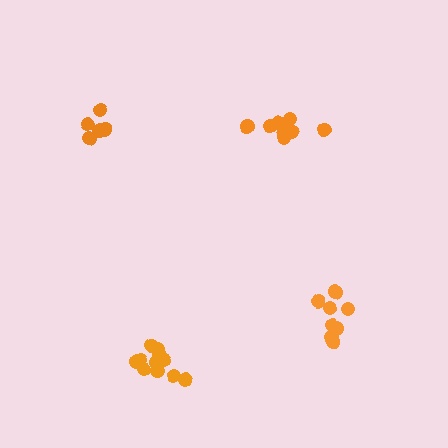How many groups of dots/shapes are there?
There are 4 groups.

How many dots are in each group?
Group 1: 8 dots, Group 2: 6 dots, Group 3: 8 dots, Group 4: 11 dots (33 total).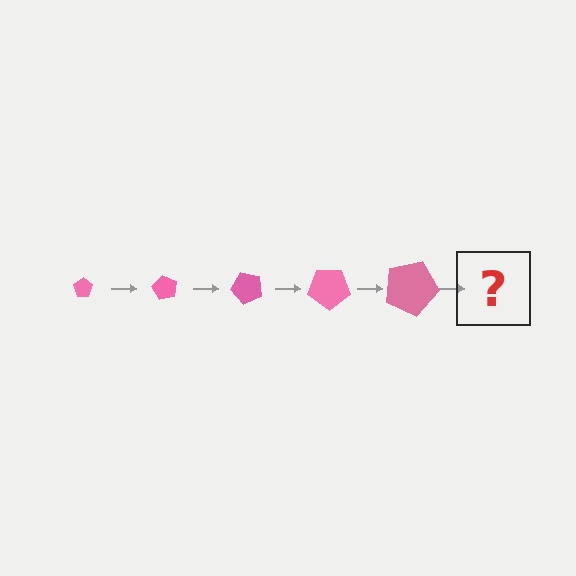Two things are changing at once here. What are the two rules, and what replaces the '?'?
The two rules are that the pentagon grows larger each step and it rotates 60 degrees each step. The '?' should be a pentagon, larger than the previous one and rotated 300 degrees from the start.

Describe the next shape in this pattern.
It should be a pentagon, larger than the previous one and rotated 300 degrees from the start.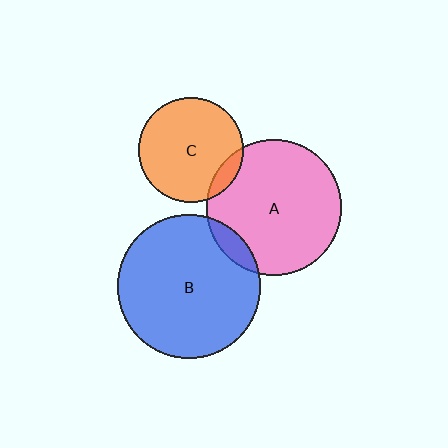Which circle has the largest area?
Circle B (blue).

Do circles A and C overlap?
Yes.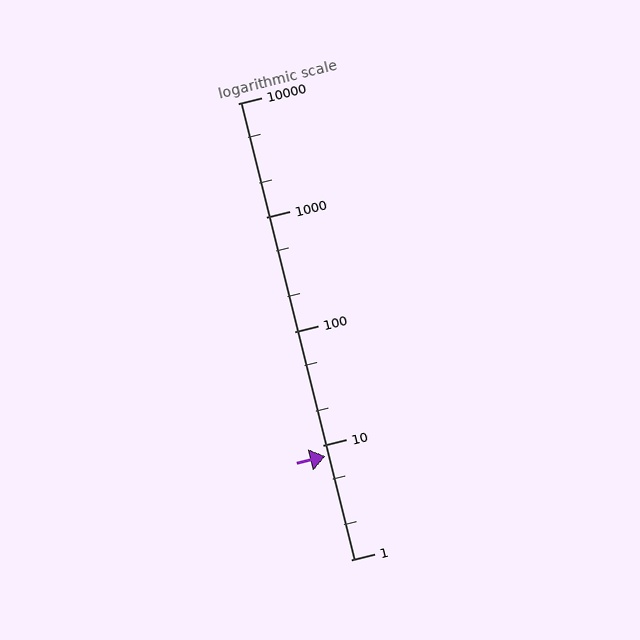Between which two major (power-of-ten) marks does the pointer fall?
The pointer is between 1 and 10.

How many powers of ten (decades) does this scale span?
The scale spans 4 decades, from 1 to 10000.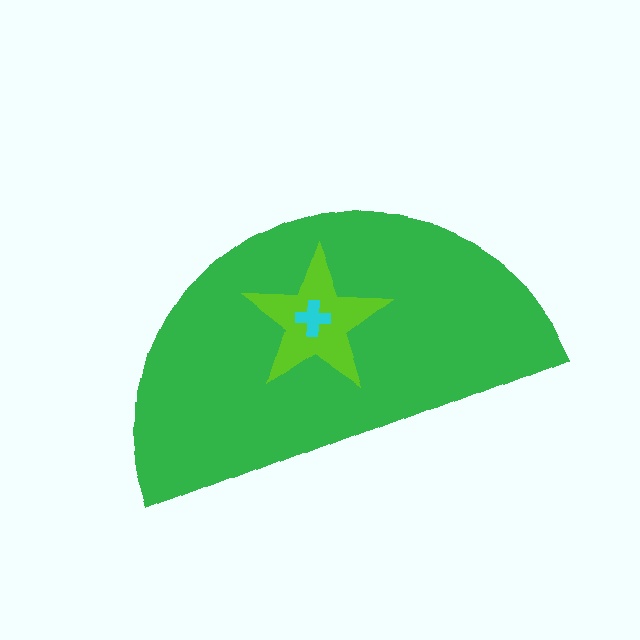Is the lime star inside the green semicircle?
Yes.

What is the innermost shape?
The cyan cross.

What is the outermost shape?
The green semicircle.